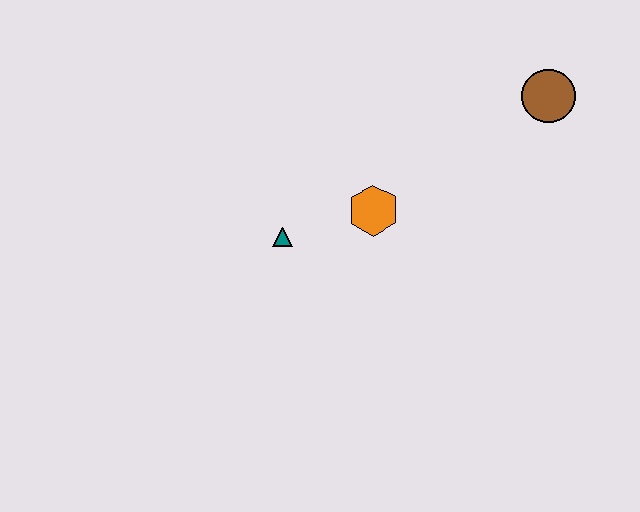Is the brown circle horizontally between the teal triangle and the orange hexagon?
No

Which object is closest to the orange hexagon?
The teal triangle is closest to the orange hexagon.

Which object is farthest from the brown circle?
The teal triangle is farthest from the brown circle.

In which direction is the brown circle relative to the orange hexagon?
The brown circle is to the right of the orange hexagon.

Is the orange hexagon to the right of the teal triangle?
Yes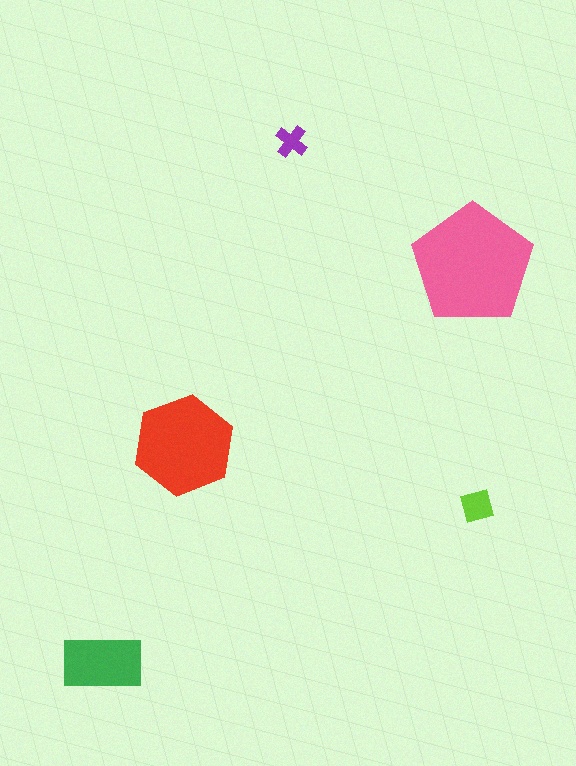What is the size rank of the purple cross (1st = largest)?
5th.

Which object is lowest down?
The green rectangle is bottommost.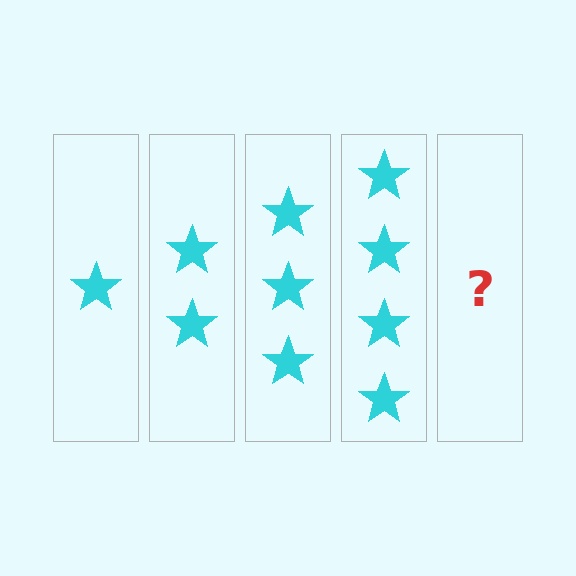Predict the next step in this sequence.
The next step is 5 stars.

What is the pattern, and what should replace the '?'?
The pattern is that each step adds one more star. The '?' should be 5 stars.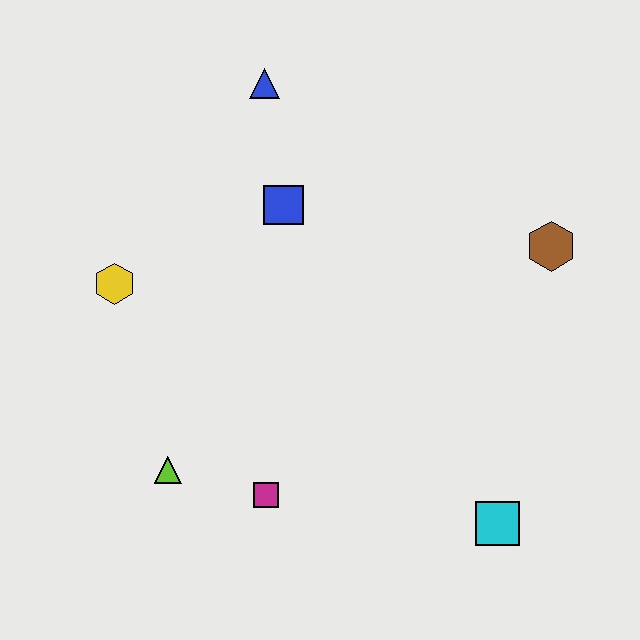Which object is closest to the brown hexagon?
The blue square is closest to the brown hexagon.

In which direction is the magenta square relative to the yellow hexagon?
The magenta square is below the yellow hexagon.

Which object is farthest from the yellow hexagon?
The cyan square is farthest from the yellow hexagon.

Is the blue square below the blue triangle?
Yes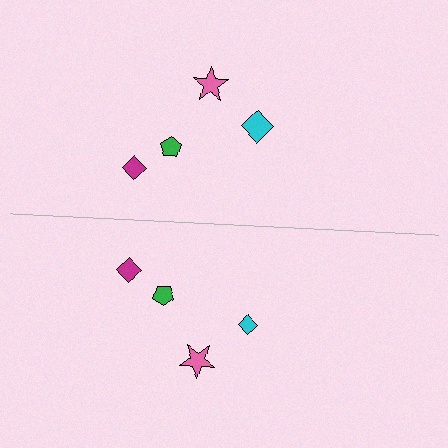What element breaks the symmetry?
The cyan diamond on the bottom side has a different size than its mirror counterpart.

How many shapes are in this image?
There are 8 shapes in this image.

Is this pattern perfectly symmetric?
No, the pattern is not perfectly symmetric. The cyan diamond on the bottom side has a different size than its mirror counterpart.